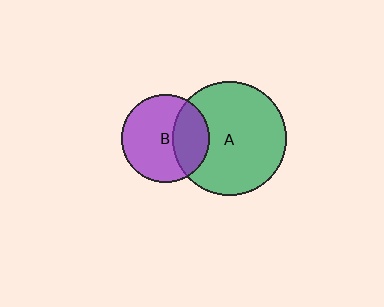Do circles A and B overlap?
Yes.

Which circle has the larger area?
Circle A (green).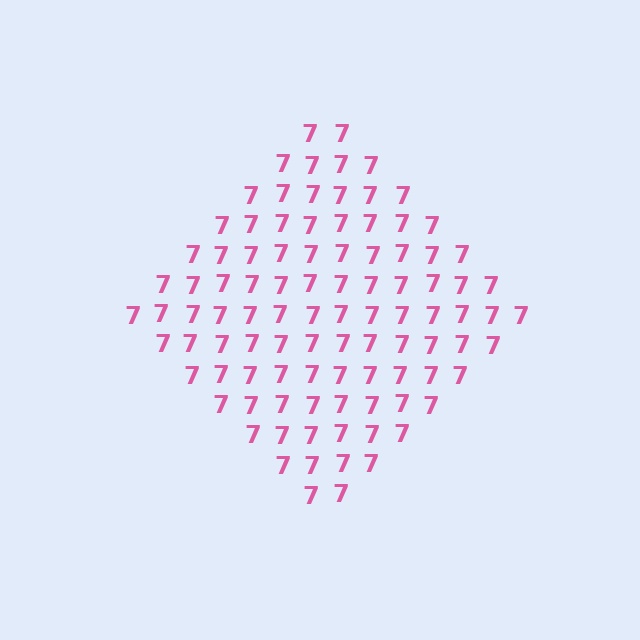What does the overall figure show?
The overall figure shows a diamond.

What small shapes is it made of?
It is made of small digit 7's.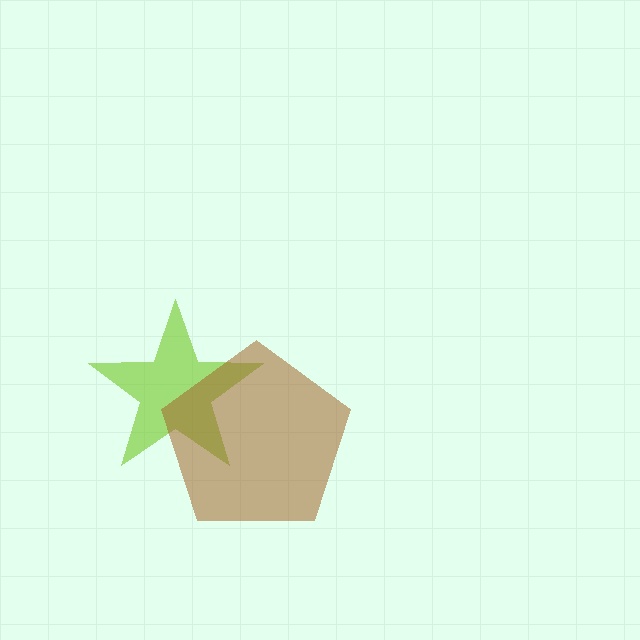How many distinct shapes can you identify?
There are 2 distinct shapes: a lime star, a brown pentagon.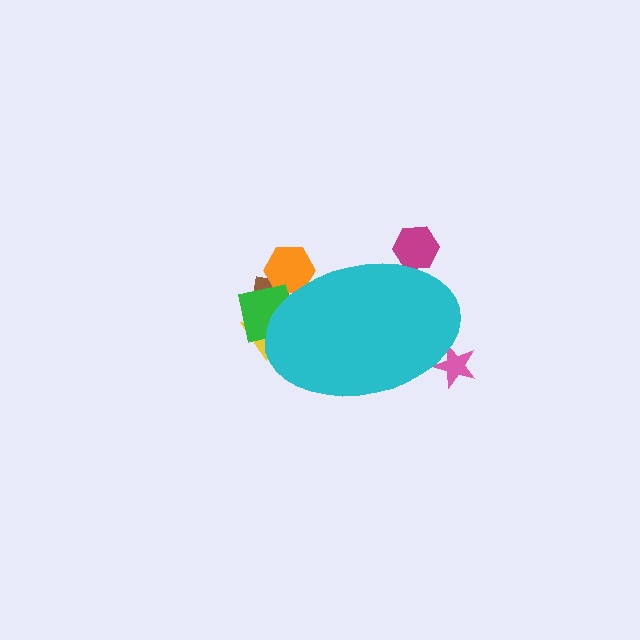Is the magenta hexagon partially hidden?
Yes, the magenta hexagon is partially hidden behind the cyan ellipse.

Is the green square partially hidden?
Yes, the green square is partially hidden behind the cyan ellipse.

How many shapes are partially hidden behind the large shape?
6 shapes are partially hidden.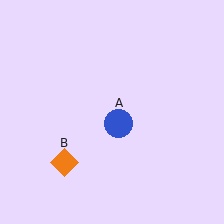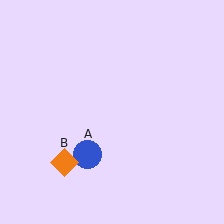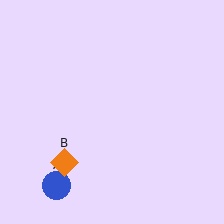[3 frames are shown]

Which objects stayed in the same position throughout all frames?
Orange diamond (object B) remained stationary.